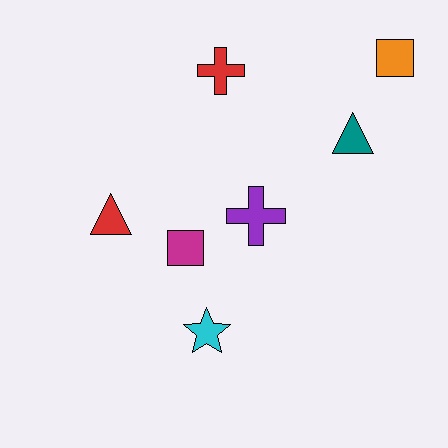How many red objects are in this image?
There are 2 red objects.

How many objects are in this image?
There are 7 objects.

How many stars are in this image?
There is 1 star.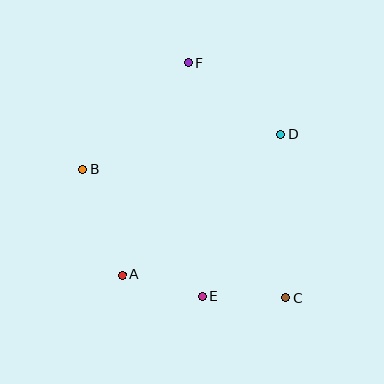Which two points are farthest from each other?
Points C and F are farthest from each other.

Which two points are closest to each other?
Points A and E are closest to each other.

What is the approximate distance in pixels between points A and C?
The distance between A and C is approximately 165 pixels.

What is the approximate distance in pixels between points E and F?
The distance between E and F is approximately 234 pixels.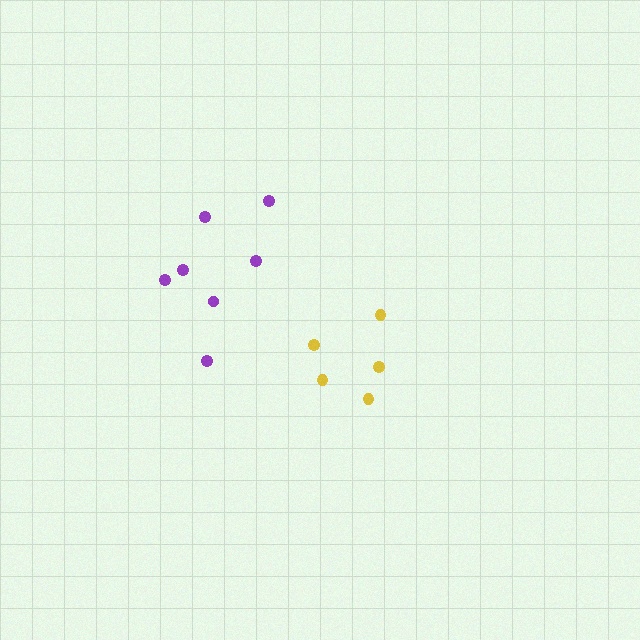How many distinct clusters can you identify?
There are 2 distinct clusters.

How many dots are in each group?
Group 1: 5 dots, Group 2: 7 dots (12 total).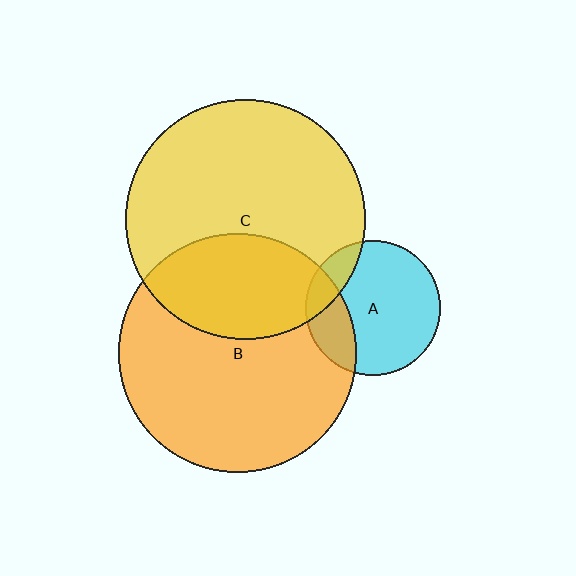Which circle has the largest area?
Circle C (yellow).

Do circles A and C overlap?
Yes.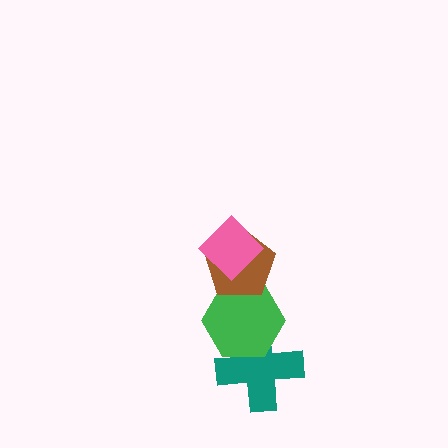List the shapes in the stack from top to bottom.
From top to bottom: the pink diamond, the brown pentagon, the green hexagon, the teal cross.